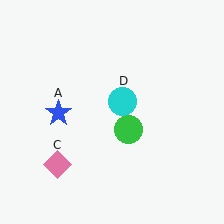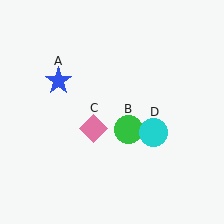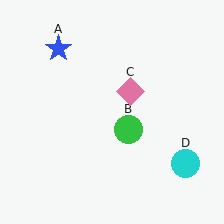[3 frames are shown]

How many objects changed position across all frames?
3 objects changed position: blue star (object A), pink diamond (object C), cyan circle (object D).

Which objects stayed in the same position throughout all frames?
Green circle (object B) remained stationary.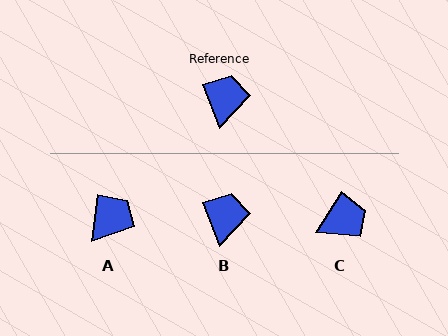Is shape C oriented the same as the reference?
No, it is off by about 54 degrees.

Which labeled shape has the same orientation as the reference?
B.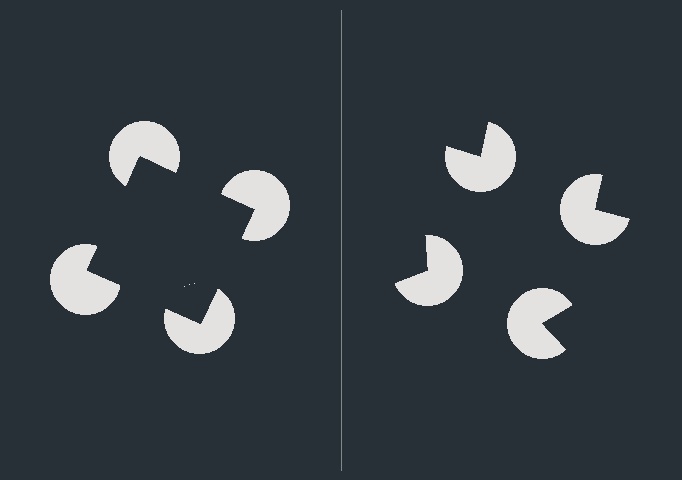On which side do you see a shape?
An illusory square appears on the left side. On the right side the wedge cuts are rotated, so no coherent shape forms.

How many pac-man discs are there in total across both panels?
8 — 4 on each side.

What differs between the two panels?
The pac-man discs are positioned identically on both sides; only the wedge orientations differ. On the left they align to a square; on the right they are misaligned.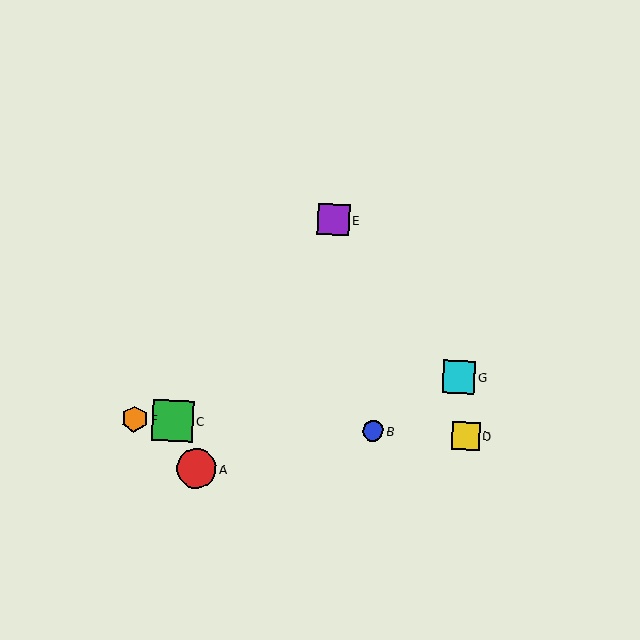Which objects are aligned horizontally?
Objects B, C, D, F are aligned horizontally.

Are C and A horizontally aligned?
No, C is at y≈421 and A is at y≈469.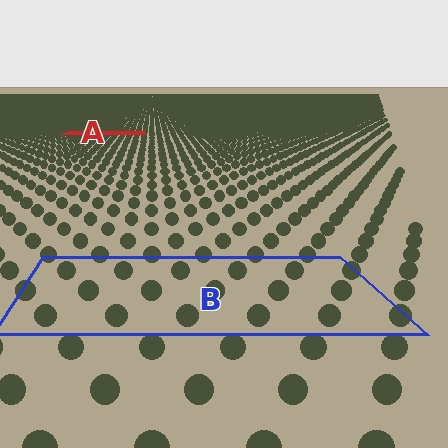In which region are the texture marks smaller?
The texture marks are smaller in region A, because it is farther away.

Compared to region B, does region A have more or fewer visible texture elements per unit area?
Region A has more texture elements per unit area — they are packed more densely because it is farther away.